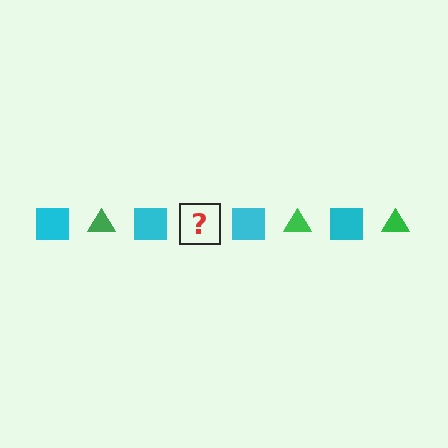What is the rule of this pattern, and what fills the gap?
The rule is that the pattern alternates between cyan square and green triangle. The gap should be filled with a green triangle.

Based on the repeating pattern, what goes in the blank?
The blank should be a green triangle.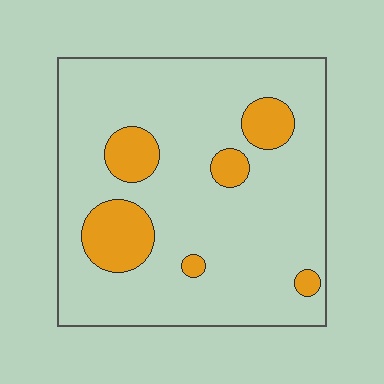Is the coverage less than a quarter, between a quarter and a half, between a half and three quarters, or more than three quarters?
Less than a quarter.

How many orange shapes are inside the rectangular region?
6.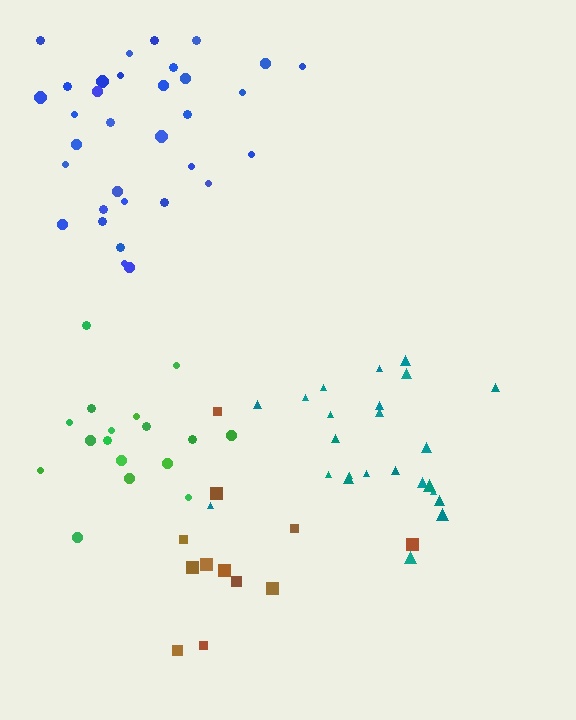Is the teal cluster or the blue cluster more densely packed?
Blue.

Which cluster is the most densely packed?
Blue.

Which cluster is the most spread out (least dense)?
Brown.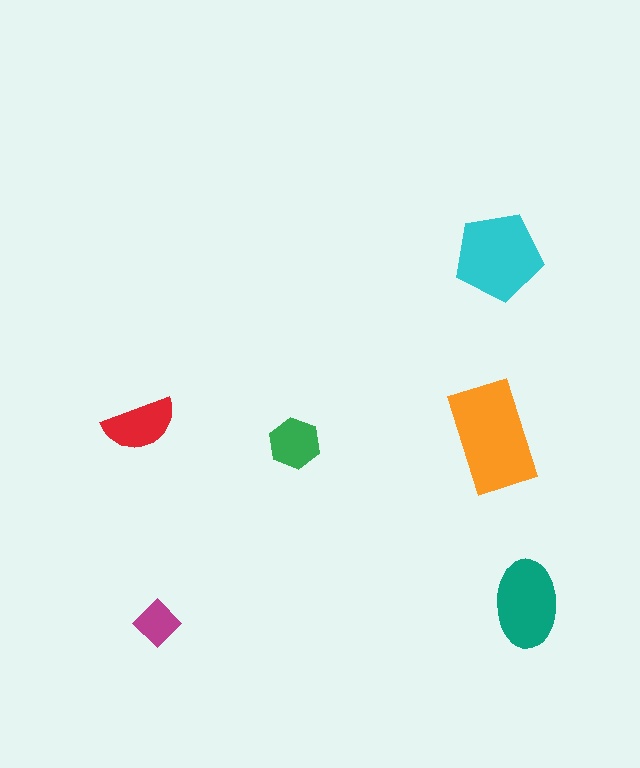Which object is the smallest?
The magenta diamond.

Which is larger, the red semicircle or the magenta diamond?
The red semicircle.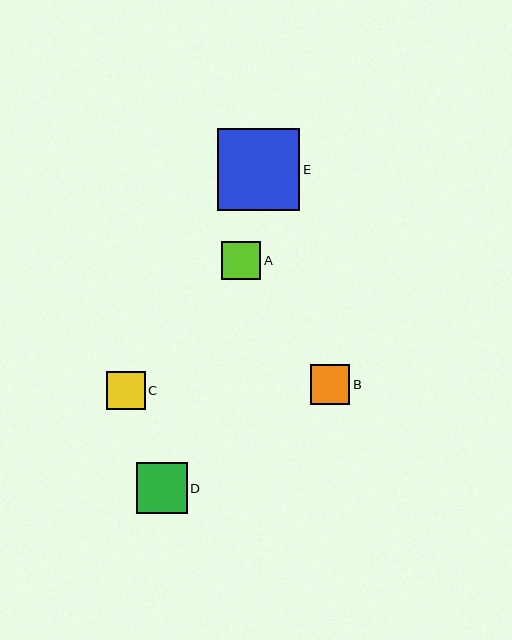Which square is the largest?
Square E is the largest with a size of approximately 82 pixels.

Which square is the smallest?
Square C is the smallest with a size of approximately 38 pixels.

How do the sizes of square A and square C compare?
Square A and square C are approximately the same size.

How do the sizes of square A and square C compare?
Square A and square C are approximately the same size.